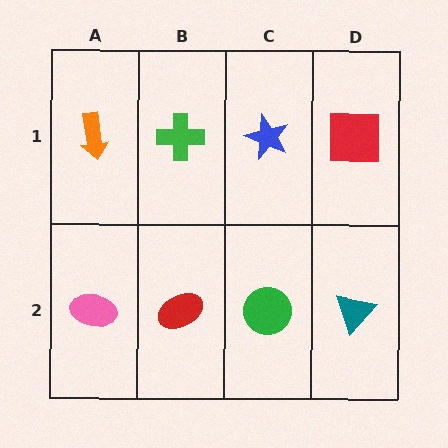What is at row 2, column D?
A teal triangle.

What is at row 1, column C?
A blue star.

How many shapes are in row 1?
4 shapes.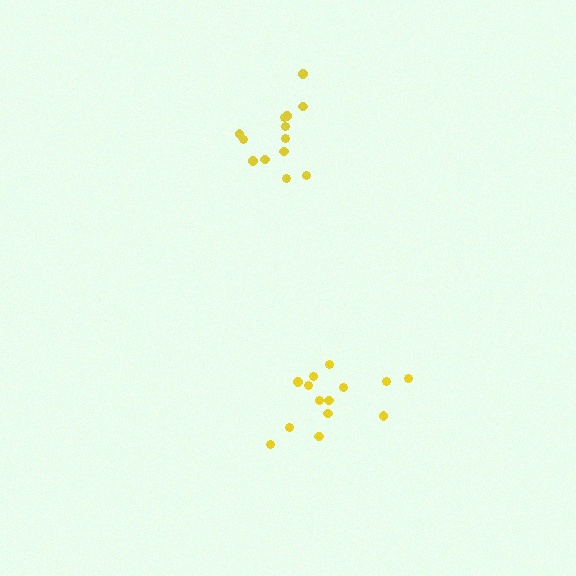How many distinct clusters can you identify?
There are 2 distinct clusters.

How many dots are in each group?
Group 1: 13 dots, Group 2: 14 dots (27 total).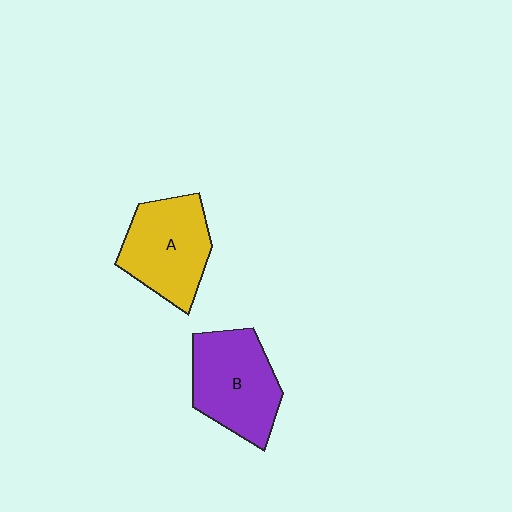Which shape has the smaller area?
Shape A (yellow).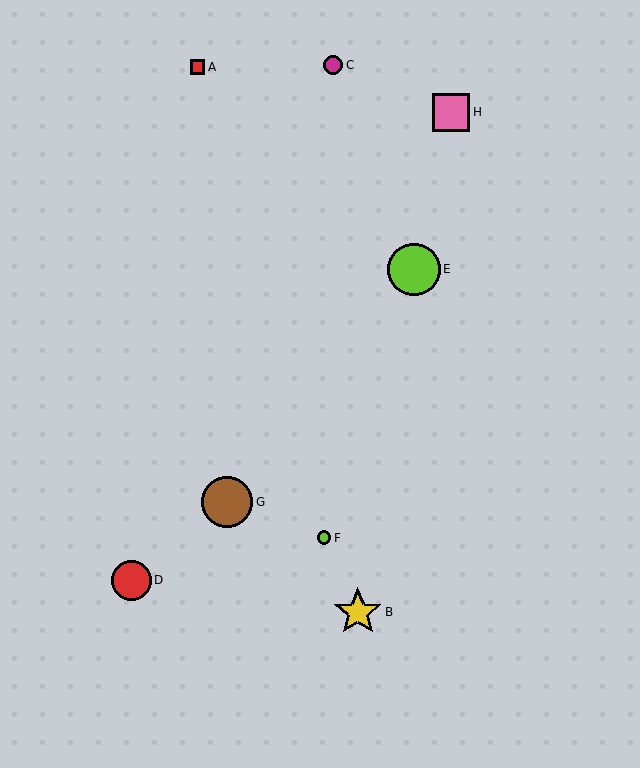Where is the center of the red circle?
The center of the red circle is at (132, 580).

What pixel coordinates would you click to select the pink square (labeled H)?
Click at (451, 112) to select the pink square H.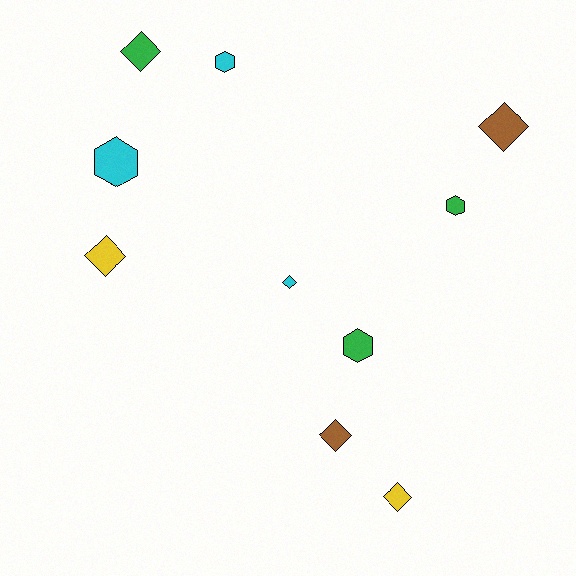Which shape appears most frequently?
Diamond, with 6 objects.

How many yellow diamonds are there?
There are 2 yellow diamonds.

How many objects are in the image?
There are 10 objects.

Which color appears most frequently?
Cyan, with 3 objects.